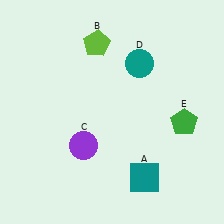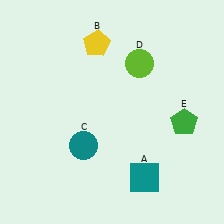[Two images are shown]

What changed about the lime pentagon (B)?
In Image 1, B is lime. In Image 2, it changed to yellow.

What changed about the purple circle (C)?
In Image 1, C is purple. In Image 2, it changed to teal.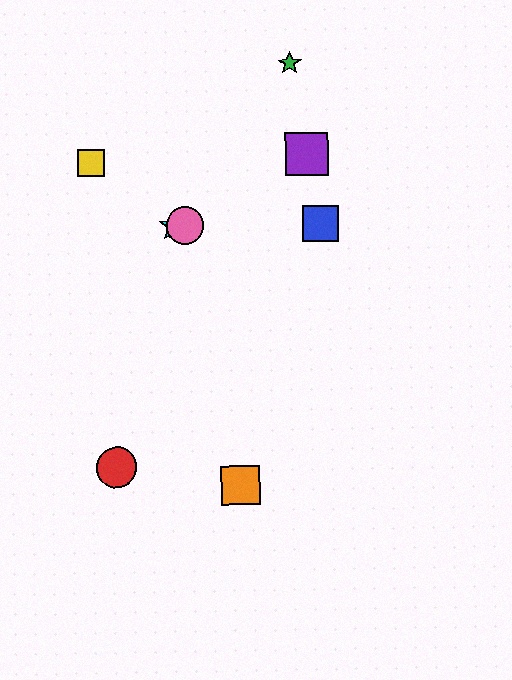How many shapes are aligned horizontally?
3 shapes (the blue square, the cyan star, the pink circle) are aligned horizontally.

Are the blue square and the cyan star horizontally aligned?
Yes, both are at y≈223.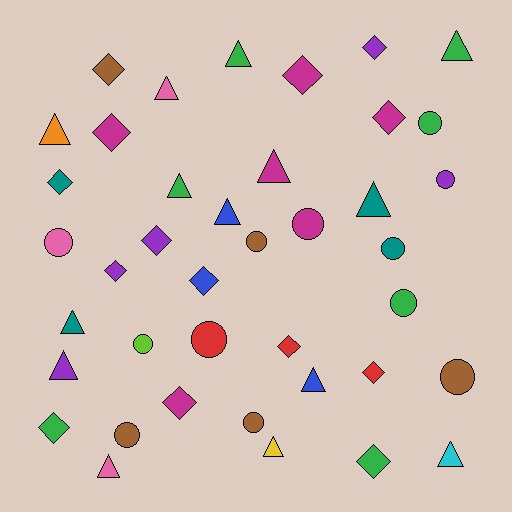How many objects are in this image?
There are 40 objects.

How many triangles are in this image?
There are 14 triangles.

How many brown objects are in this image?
There are 5 brown objects.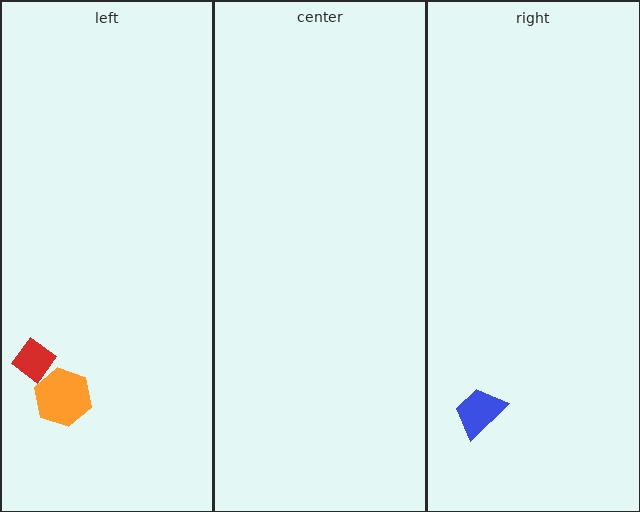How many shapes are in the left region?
2.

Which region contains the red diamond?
The left region.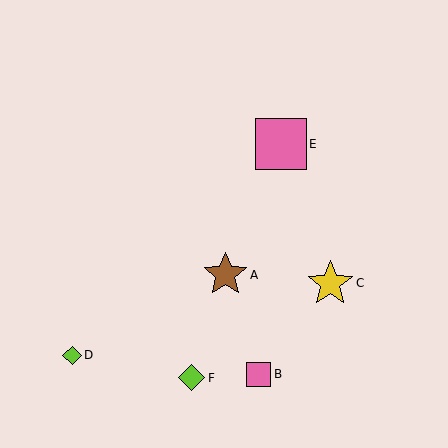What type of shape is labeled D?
Shape D is a lime diamond.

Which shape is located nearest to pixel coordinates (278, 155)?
The pink square (labeled E) at (281, 144) is nearest to that location.